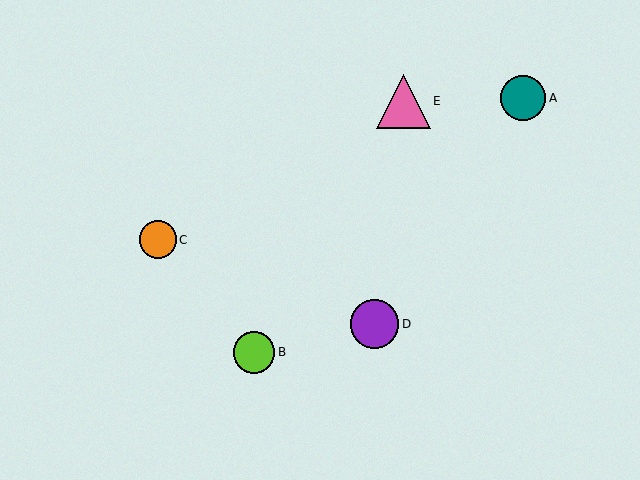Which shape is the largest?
The pink triangle (labeled E) is the largest.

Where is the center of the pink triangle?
The center of the pink triangle is at (404, 101).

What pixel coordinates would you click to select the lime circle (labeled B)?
Click at (254, 352) to select the lime circle B.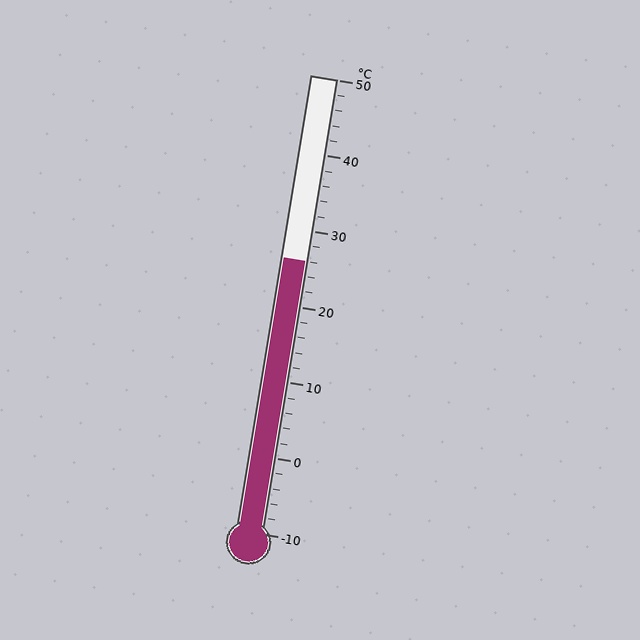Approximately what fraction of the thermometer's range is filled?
The thermometer is filled to approximately 60% of its range.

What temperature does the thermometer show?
The thermometer shows approximately 26°C.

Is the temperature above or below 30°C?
The temperature is below 30°C.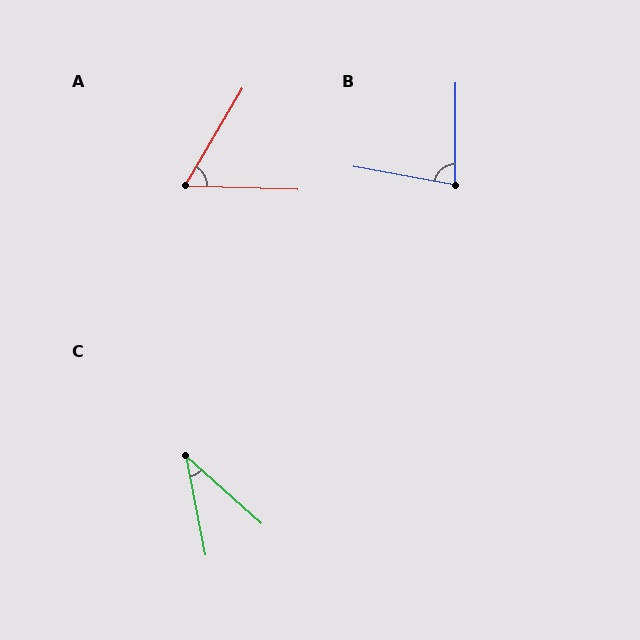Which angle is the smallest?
C, at approximately 37 degrees.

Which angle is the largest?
B, at approximately 80 degrees.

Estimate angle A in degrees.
Approximately 62 degrees.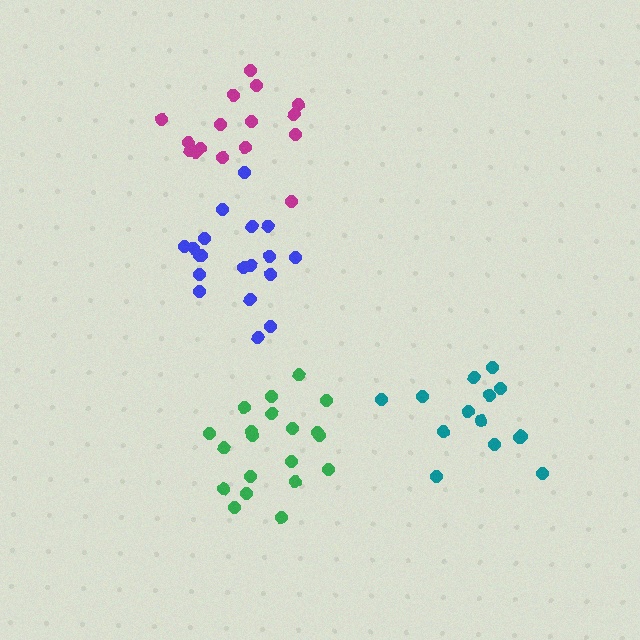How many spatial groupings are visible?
There are 4 spatial groupings.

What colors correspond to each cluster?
The clusters are colored: blue, green, magenta, teal.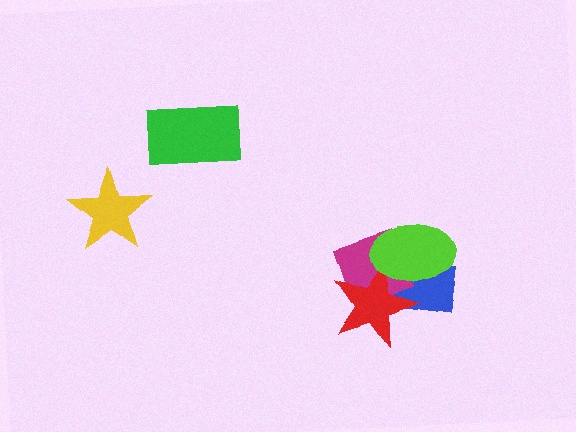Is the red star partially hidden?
Yes, it is partially covered by another shape.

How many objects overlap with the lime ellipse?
3 objects overlap with the lime ellipse.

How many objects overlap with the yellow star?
0 objects overlap with the yellow star.